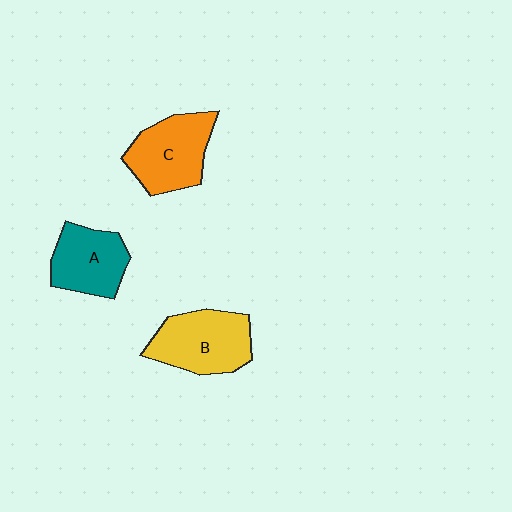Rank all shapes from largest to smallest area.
From largest to smallest: B (yellow), C (orange), A (teal).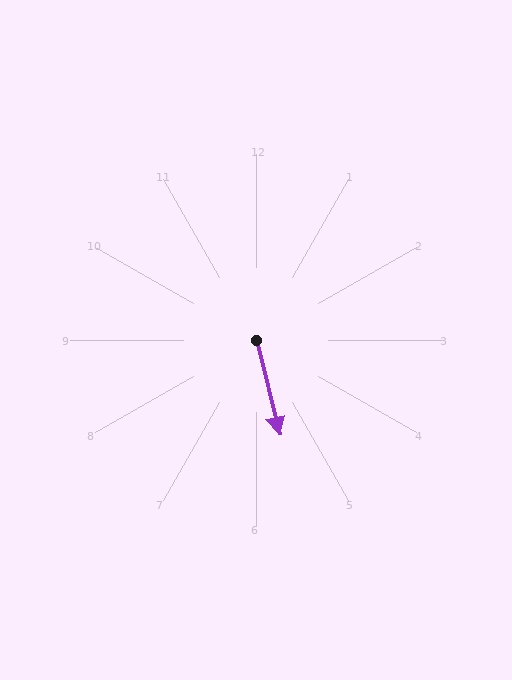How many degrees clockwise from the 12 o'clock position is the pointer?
Approximately 166 degrees.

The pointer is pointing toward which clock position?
Roughly 6 o'clock.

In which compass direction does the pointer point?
South.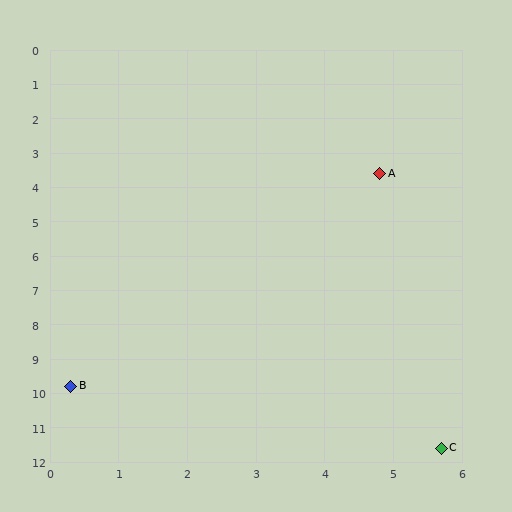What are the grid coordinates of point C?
Point C is at approximately (5.7, 11.6).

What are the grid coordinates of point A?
Point A is at approximately (4.8, 3.6).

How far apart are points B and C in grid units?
Points B and C are about 5.7 grid units apart.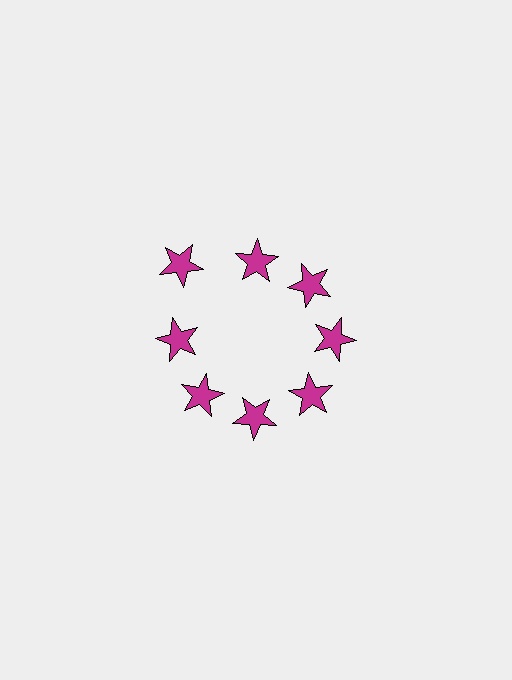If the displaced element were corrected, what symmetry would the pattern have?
It would have 8-fold rotational symmetry — the pattern would map onto itself every 45 degrees.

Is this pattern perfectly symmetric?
No. The 8 magenta stars are arranged in a ring, but one element near the 10 o'clock position is pushed outward from the center, breaking the 8-fold rotational symmetry.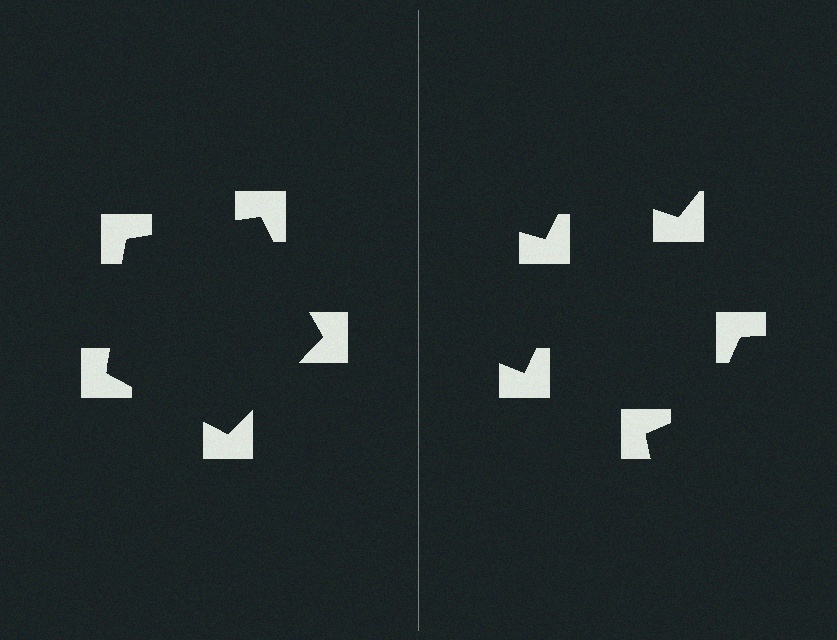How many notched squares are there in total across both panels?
10 — 5 on each side.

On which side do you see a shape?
An illusory pentagon appears on the left side. On the right side the wedge cuts are rotated, so no coherent shape forms.